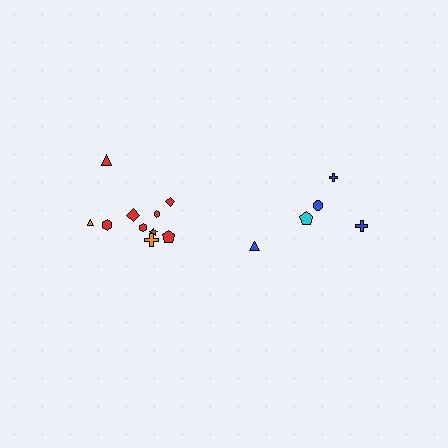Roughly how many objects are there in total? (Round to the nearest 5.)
Roughly 15 objects in total.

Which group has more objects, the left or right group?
The left group.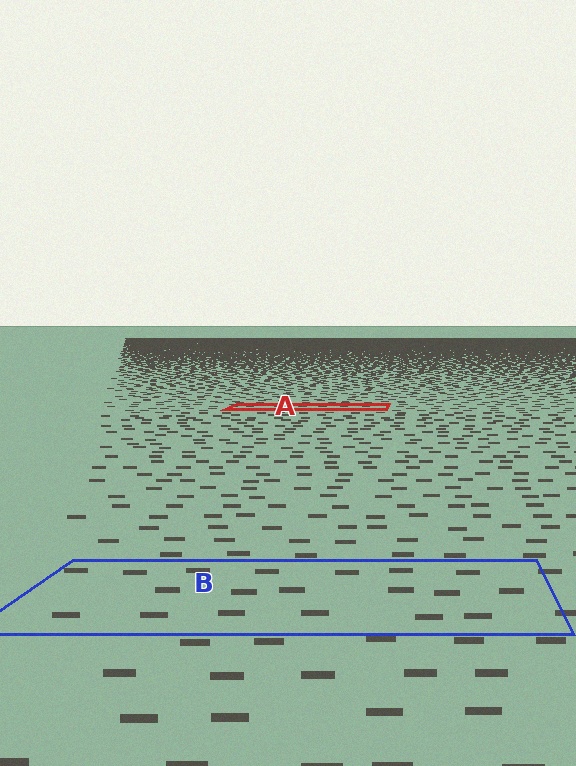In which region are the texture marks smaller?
The texture marks are smaller in region A, because it is farther away.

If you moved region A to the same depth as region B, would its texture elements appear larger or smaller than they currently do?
They would appear larger. At a closer depth, the same texture elements are projected at a bigger on-screen size.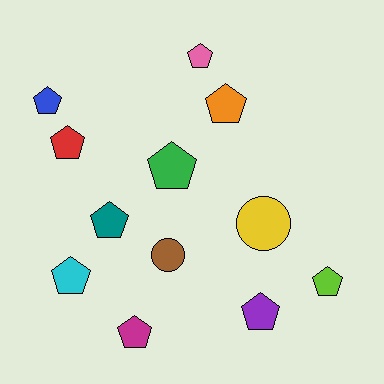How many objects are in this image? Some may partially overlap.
There are 12 objects.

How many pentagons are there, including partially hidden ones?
There are 10 pentagons.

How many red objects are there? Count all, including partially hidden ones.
There is 1 red object.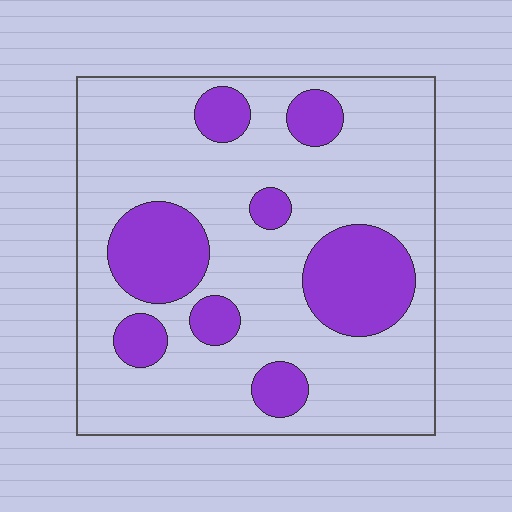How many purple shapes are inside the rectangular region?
8.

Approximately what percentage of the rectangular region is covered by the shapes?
Approximately 25%.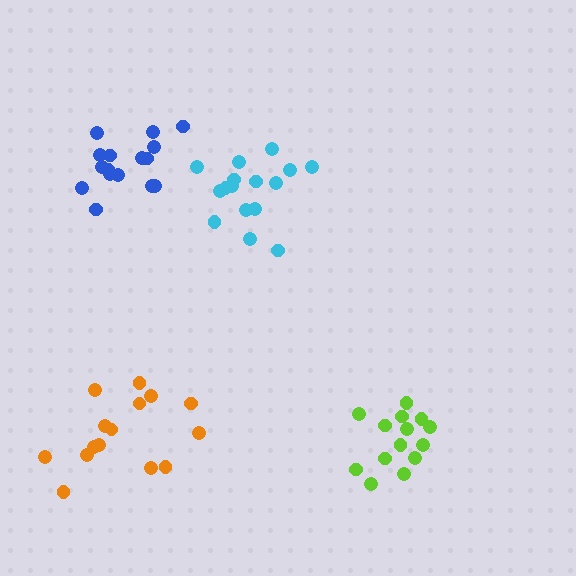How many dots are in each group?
Group 1: 15 dots, Group 2: 16 dots, Group 3: 14 dots, Group 4: 16 dots (61 total).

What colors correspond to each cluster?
The clusters are colored: orange, cyan, lime, blue.